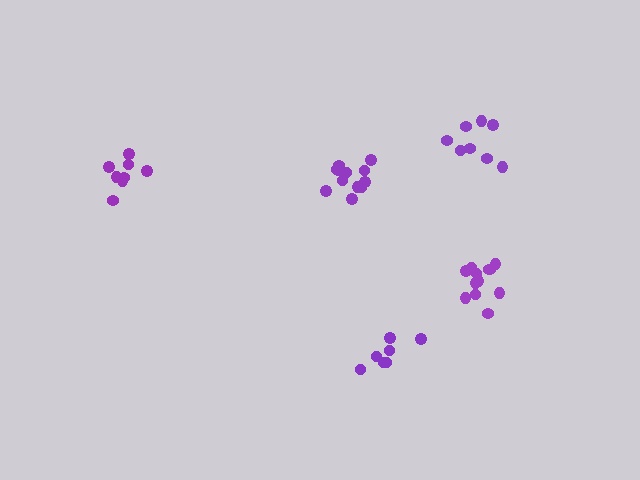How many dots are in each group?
Group 1: 12 dots, Group 2: 7 dots, Group 3: 8 dots, Group 4: 12 dots, Group 5: 8 dots (47 total).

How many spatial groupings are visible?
There are 5 spatial groupings.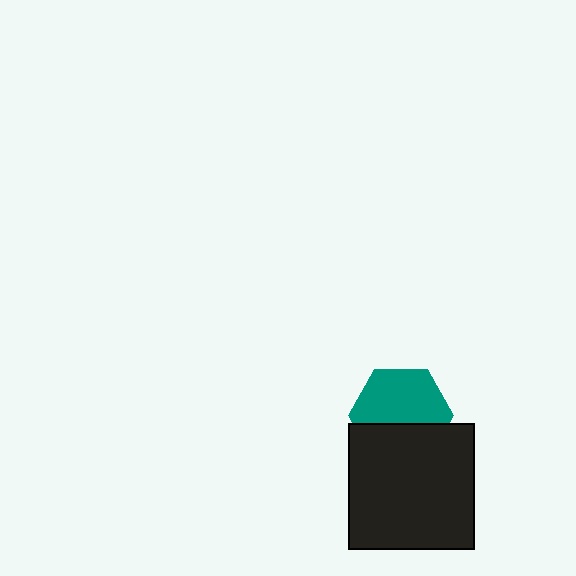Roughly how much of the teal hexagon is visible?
About half of it is visible (roughly 61%).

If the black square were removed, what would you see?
You would see the complete teal hexagon.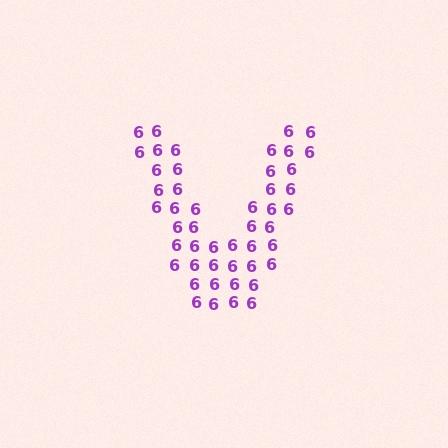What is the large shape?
The large shape is the letter V.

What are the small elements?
The small elements are digit 6's.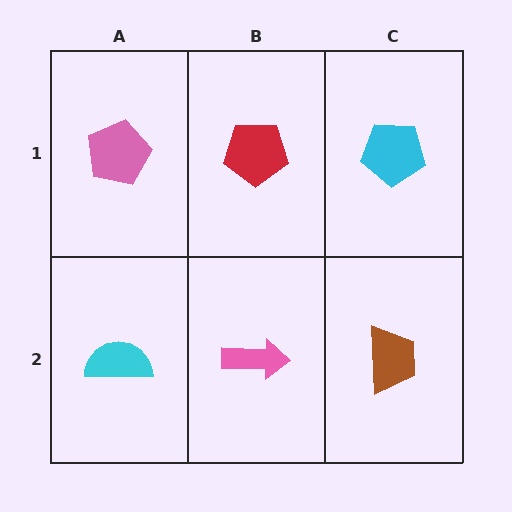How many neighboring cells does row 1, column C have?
2.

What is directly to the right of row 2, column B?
A brown trapezoid.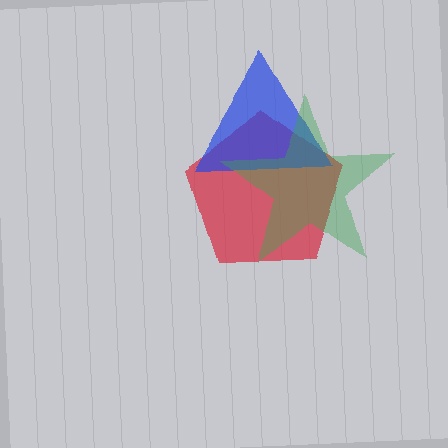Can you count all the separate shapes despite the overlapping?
Yes, there are 3 separate shapes.